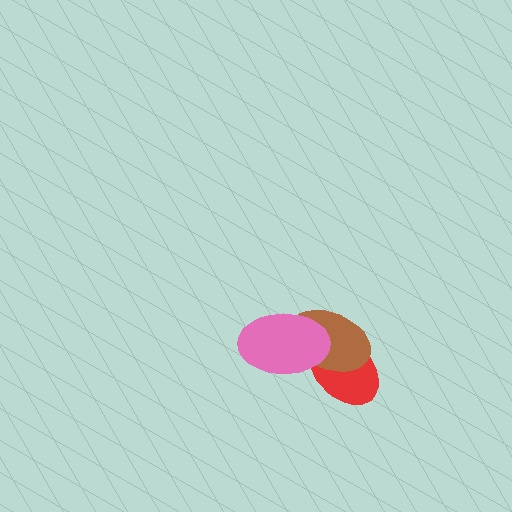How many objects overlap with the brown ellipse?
2 objects overlap with the brown ellipse.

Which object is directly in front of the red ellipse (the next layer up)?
The brown ellipse is directly in front of the red ellipse.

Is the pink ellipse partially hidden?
No, no other shape covers it.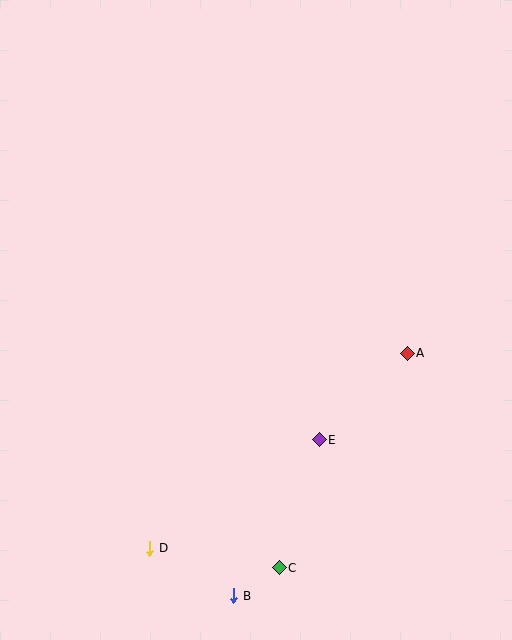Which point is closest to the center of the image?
Point E at (319, 440) is closest to the center.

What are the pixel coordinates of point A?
Point A is at (407, 353).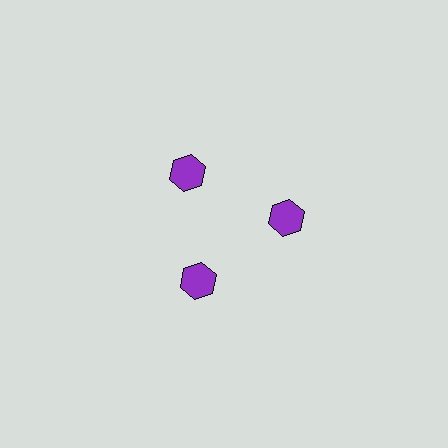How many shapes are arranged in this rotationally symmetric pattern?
There are 3 shapes, arranged in 3 groups of 1.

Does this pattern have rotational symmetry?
Yes, this pattern has 3-fold rotational symmetry. It looks the same after rotating 120 degrees around the center.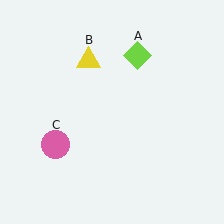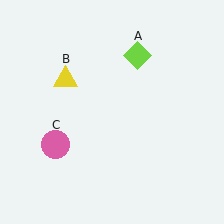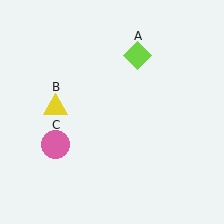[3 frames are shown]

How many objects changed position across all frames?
1 object changed position: yellow triangle (object B).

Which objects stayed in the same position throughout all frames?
Lime diamond (object A) and pink circle (object C) remained stationary.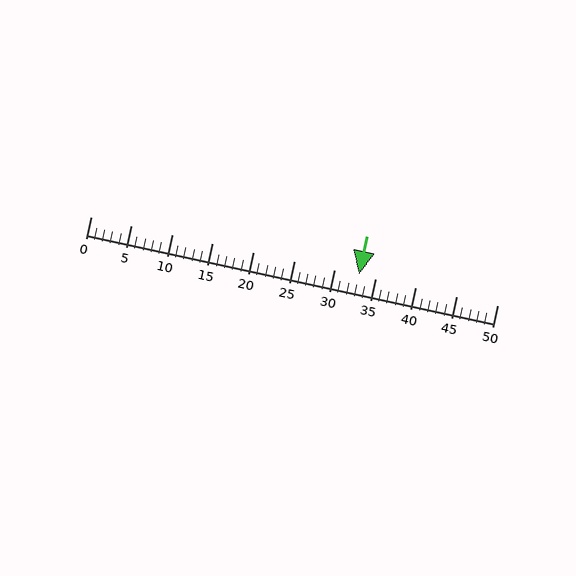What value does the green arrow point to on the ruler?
The green arrow points to approximately 33.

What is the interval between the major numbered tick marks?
The major tick marks are spaced 5 units apart.